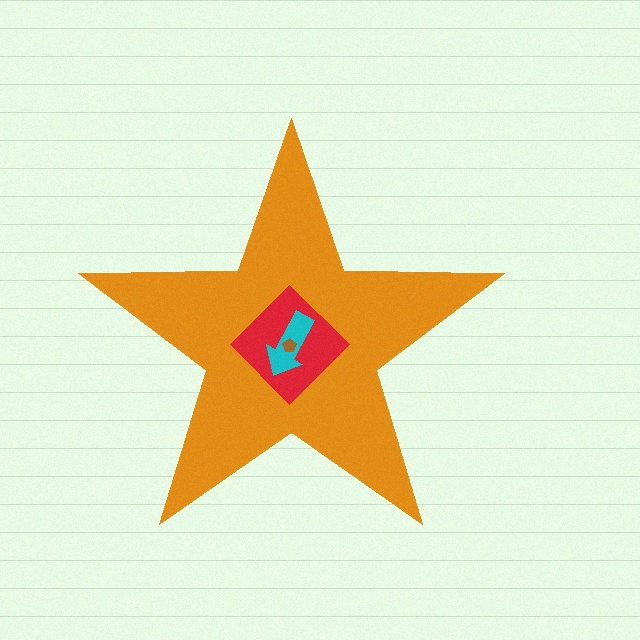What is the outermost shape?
The orange star.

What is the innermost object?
The brown pentagon.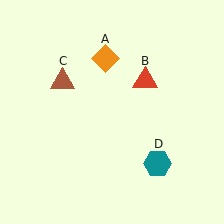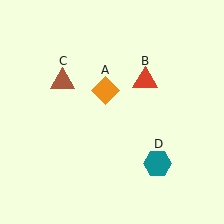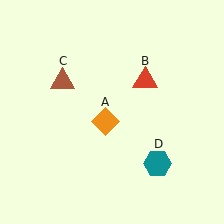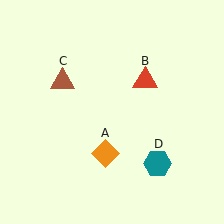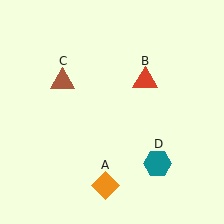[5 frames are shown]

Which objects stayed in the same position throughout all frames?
Red triangle (object B) and brown triangle (object C) and teal hexagon (object D) remained stationary.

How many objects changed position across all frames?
1 object changed position: orange diamond (object A).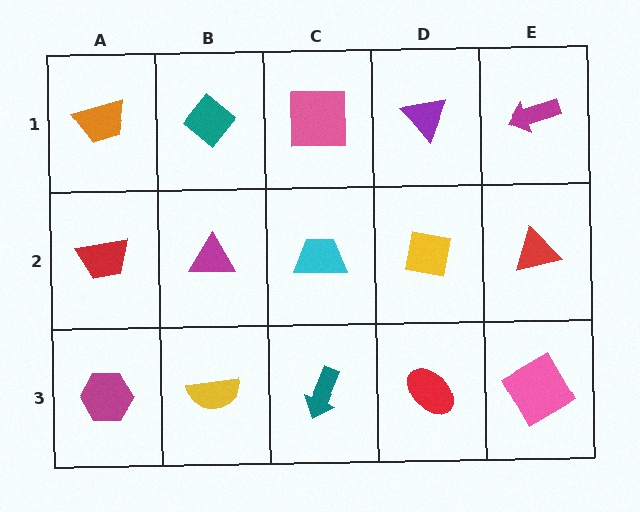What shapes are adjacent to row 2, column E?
A magenta arrow (row 1, column E), a pink diamond (row 3, column E), a yellow square (row 2, column D).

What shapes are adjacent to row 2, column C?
A pink square (row 1, column C), a teal arrow (row 3, column C), a magenta triangle (row 2, column B), a yellow square (row 2, column D).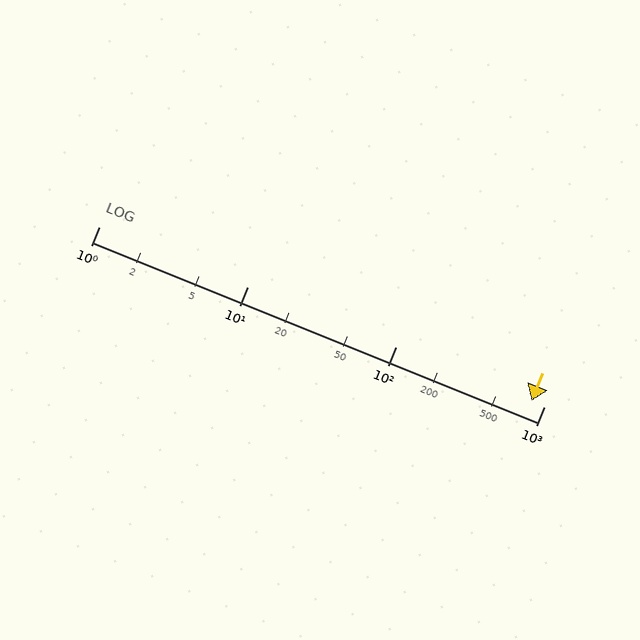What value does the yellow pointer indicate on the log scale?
The pointer indicates approximately 820.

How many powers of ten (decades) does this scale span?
The scale spans 3 decades, from 1 to 1000.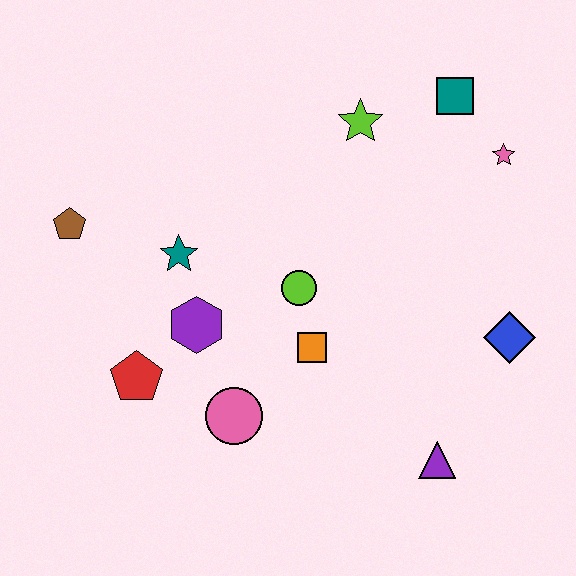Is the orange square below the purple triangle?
No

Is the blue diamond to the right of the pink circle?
Yes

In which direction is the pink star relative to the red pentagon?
The pink star is to the right of the red pentagon.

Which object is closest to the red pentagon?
The purple hexagon is closest to the red pentagon.